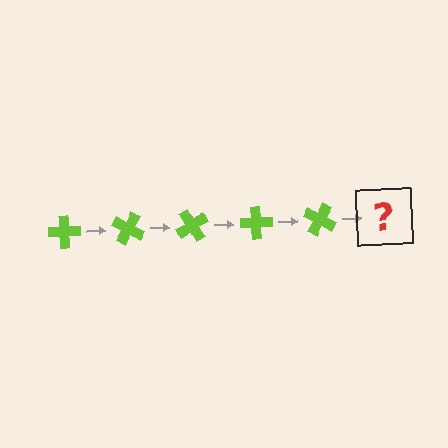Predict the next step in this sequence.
The next step is a lime cross rotated 150 degrees.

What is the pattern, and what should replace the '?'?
The pattern is that the cross rotates 30 degrees each step. The '?' should be a lime cross rotated 150 degrees.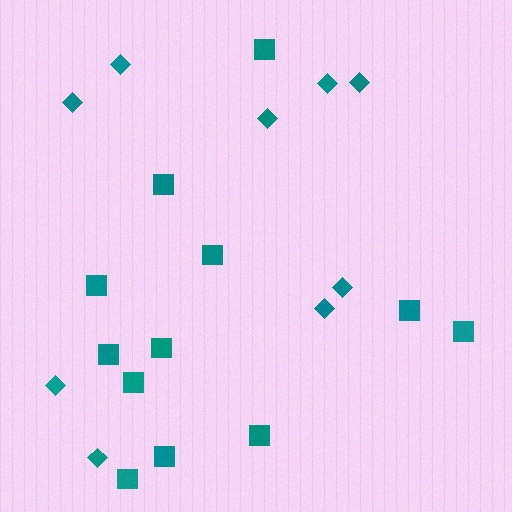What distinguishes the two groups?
There are 2 groups: one group of squares (12) and one group of diamonds (9).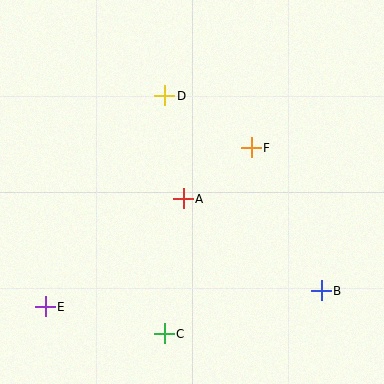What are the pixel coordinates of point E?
Point E is at (45, 307).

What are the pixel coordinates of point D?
Point D is at (165, 96).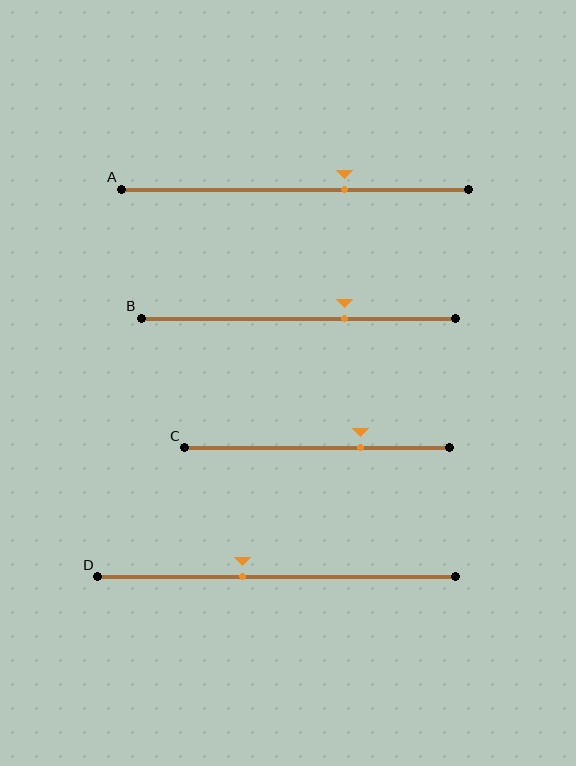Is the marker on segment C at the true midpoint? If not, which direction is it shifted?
No, the marker on segment C is shifted to the right by about 17% of the segment length.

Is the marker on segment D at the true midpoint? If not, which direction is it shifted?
No, the marker on segment D is shifted to the left by about 10% of the segment length.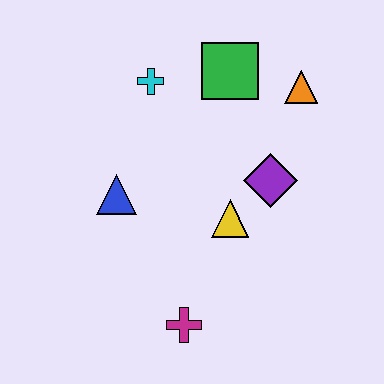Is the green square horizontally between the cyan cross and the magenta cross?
No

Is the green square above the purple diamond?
Yes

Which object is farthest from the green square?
The magenta cross is farthest from the green square.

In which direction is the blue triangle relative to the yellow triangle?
The blue triangle is to the left of the yellow triangle.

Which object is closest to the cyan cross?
The green square is closest to the cyan cross.